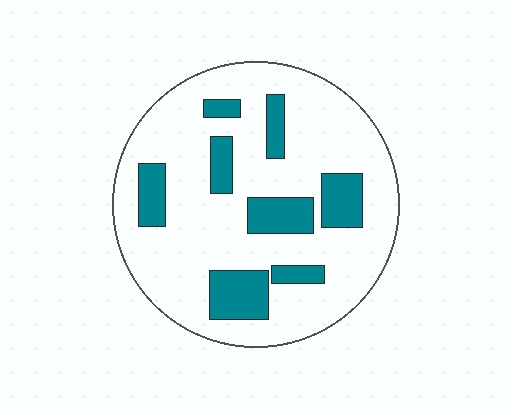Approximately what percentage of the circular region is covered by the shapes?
Approximately 20%.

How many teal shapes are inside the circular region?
8.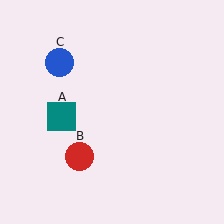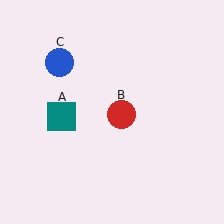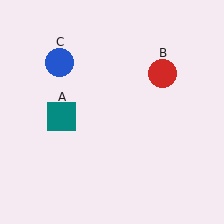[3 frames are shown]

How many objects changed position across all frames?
1 object changed position: red circle (object B).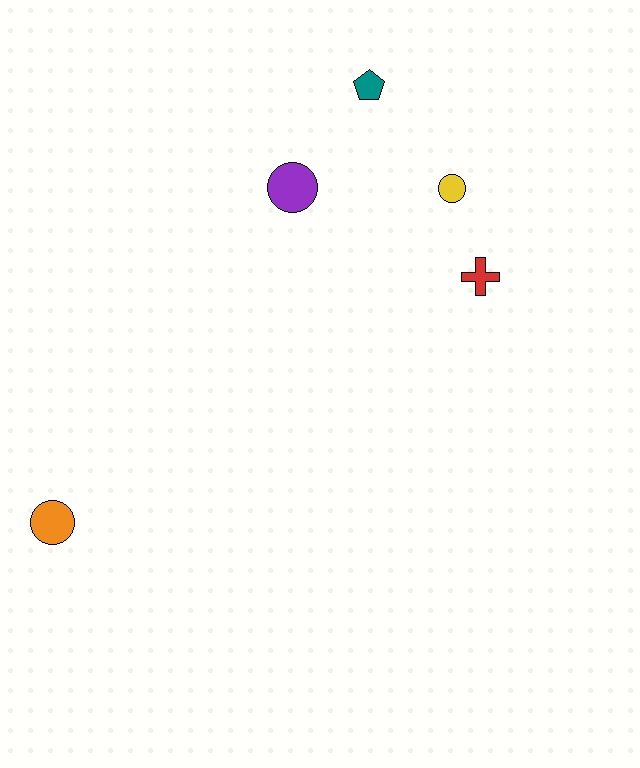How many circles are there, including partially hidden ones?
There are 3 circles.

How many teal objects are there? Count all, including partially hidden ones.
There is 1 teal object.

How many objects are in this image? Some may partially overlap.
There are 5 objects.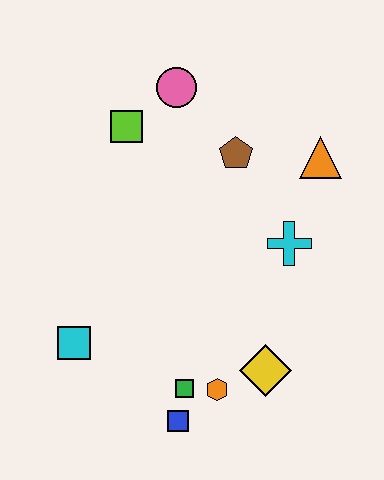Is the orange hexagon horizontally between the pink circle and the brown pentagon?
Yes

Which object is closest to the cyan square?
The green square is closest to the cyan square.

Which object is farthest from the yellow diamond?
The pink circle is farthest from the yellow diamond.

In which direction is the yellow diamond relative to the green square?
The yellow diamond is to the right of the green square.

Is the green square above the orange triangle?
No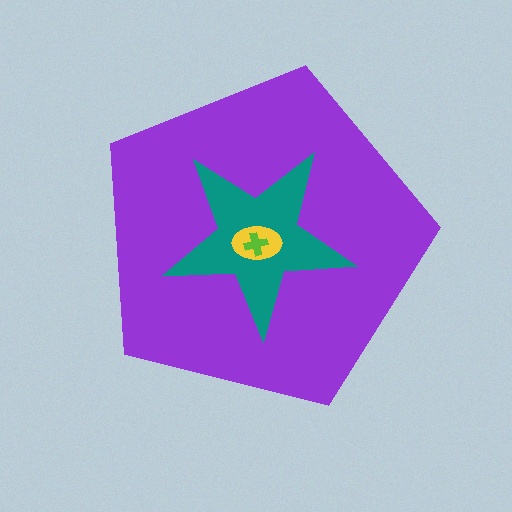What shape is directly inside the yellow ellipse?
The lime cross.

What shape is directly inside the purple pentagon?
The teal star.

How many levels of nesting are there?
4.